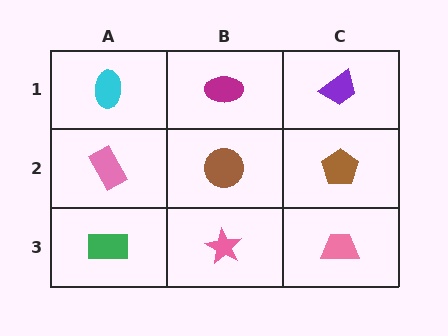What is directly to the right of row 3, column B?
A pink trapezoid.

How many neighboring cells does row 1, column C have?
2.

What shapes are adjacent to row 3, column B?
A brown circle (row 2, column B), a green rectangle (row 3, column A), a pink trapezoid (row 3, column C).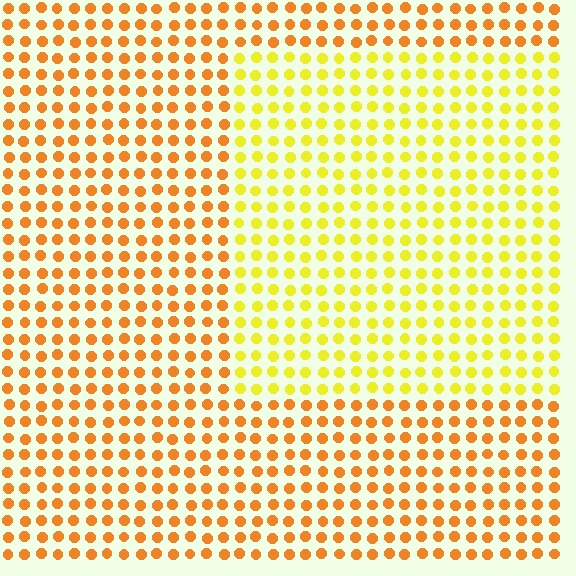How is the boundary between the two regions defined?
The boundary is defined purely by a slight shift in hue (about 34 degrees). Spacing, size, and orientation are identical on both sides.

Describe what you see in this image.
The image is filled with small orange elements in a uniform arrangement. A rectangle-shaped region is visible where the elements are tinted to a slightly different hue, forming a subtle color boundary.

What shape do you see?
I see a rectangle.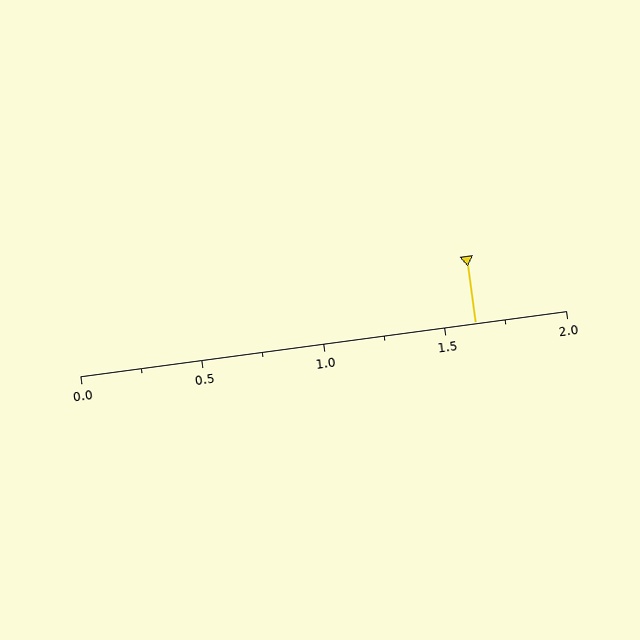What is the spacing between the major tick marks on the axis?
The major ticks are spaced 0.5 apart.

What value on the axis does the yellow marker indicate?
The marker indicates approximately 1.62.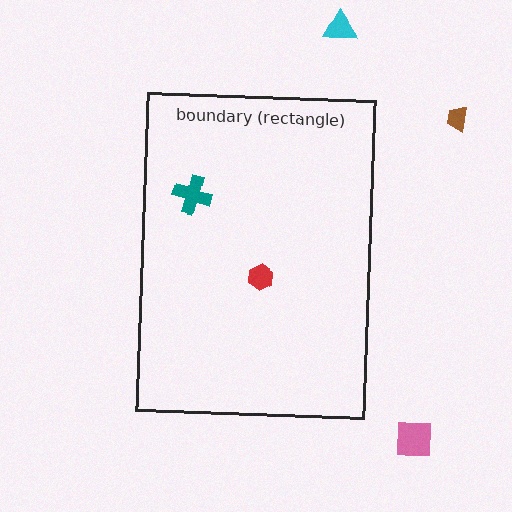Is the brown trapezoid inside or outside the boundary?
Outside.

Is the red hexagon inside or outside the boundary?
Inside.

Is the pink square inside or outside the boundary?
Outside.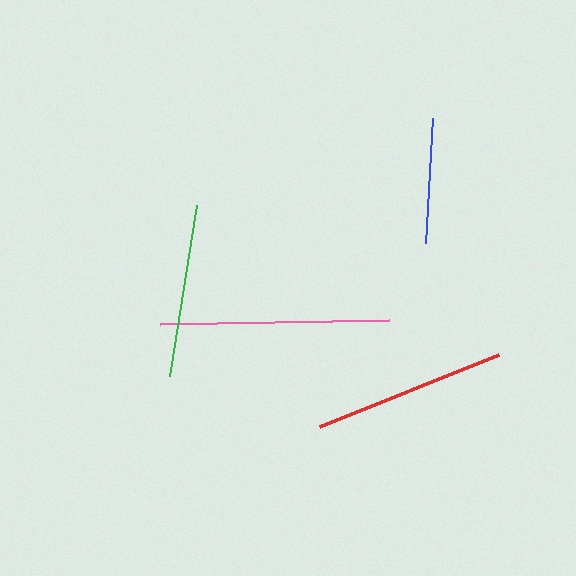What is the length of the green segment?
The green segment is approximately 173 pixels long.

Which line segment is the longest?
The pink line is the longest at approximately 229 pixels.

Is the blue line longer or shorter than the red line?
The red line is longer than the blue line.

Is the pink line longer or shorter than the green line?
The pink line is longer than the green line.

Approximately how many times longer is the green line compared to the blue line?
The green line is approximately 1.4 times the length of the blue line.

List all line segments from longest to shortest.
From longest to shortest: pink, red, green, blue.